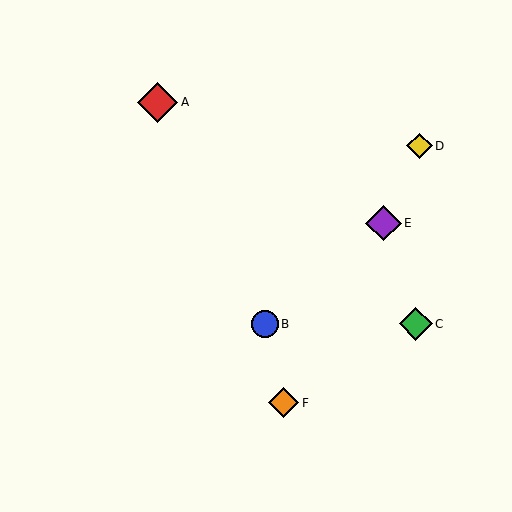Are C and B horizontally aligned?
Yes, both are at y≈324.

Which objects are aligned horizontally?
Objects B, C are aligned horizontally.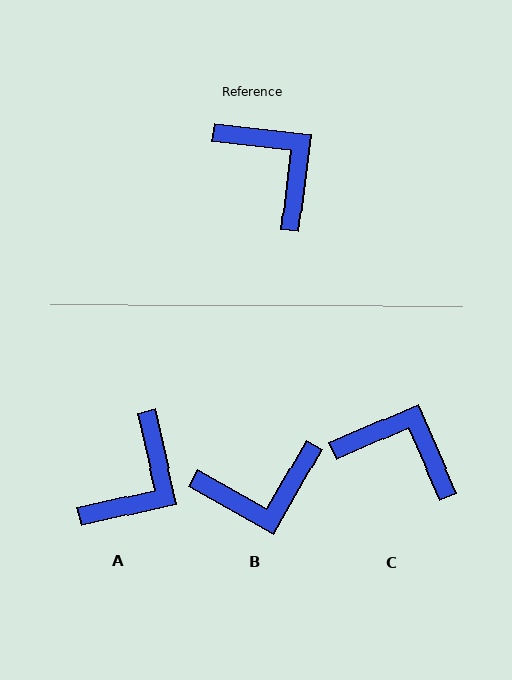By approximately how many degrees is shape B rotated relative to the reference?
Approximately 113 degrees clockwise.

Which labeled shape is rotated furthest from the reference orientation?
B, about 113 degrees away.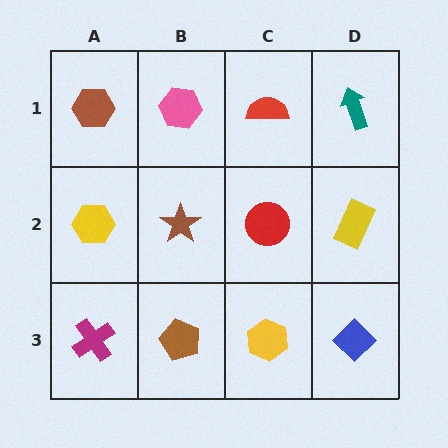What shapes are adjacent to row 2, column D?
A teal arrow (row 1, column D), a blue diamond (row 3, column D), a red circle (row 2, column C).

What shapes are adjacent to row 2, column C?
A red semicircle (row 1, column C), a yellow hexagon (row 3, column C), a brown star (row 2, column B), a yellow rectangle (row 2, column D).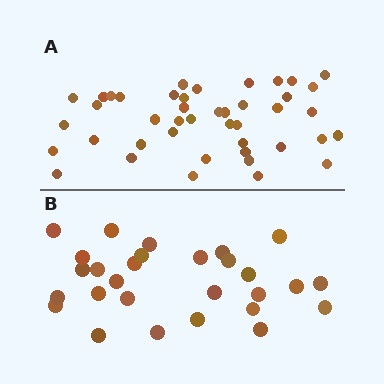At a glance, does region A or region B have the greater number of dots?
Region A (the top region) has more dots.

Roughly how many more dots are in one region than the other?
Region A has approximately 15 more dots than region B.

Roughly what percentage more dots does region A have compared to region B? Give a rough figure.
About 55% more.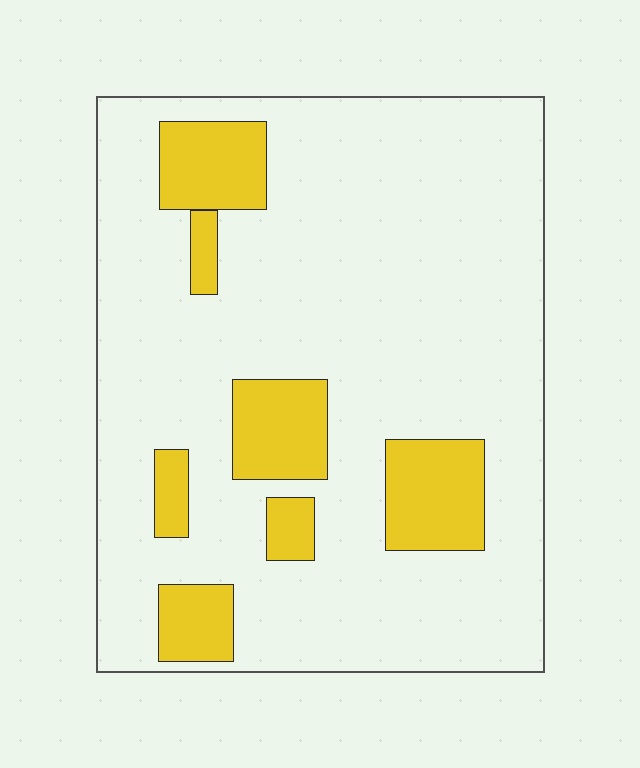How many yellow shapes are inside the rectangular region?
7.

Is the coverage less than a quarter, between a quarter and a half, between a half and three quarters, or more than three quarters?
Less than a quarter.